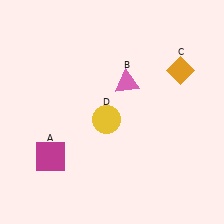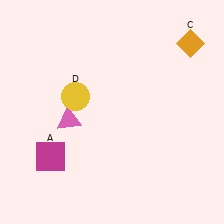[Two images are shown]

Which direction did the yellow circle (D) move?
The yellow circle (D) moved left.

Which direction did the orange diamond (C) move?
The orange diamond (C) moved up.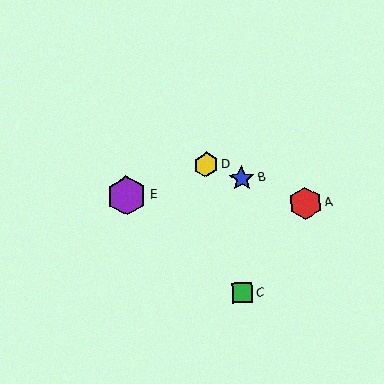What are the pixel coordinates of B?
Object B is at (242, 178).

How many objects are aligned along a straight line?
3 objects (A, B, D) are aligned along a straight line.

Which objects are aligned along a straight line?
Objects A, B, D are aligned along a straight line.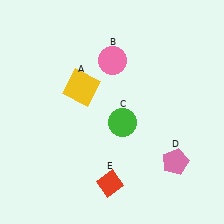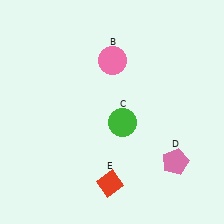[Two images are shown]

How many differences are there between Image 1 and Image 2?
There is 1 difference between the two images.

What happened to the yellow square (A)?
The yellow square (A) was removed in Image 2. It was in the top-left area of Image 1.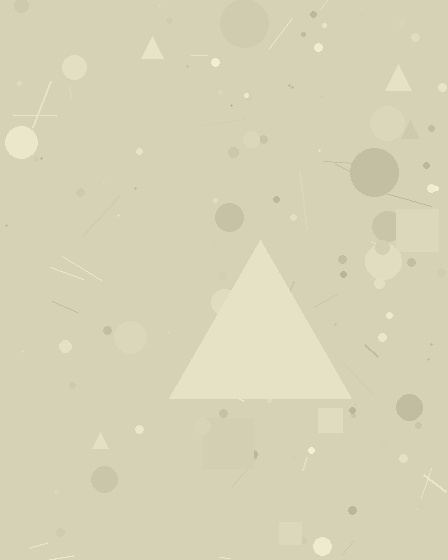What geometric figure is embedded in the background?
A triangle is embedded in the background.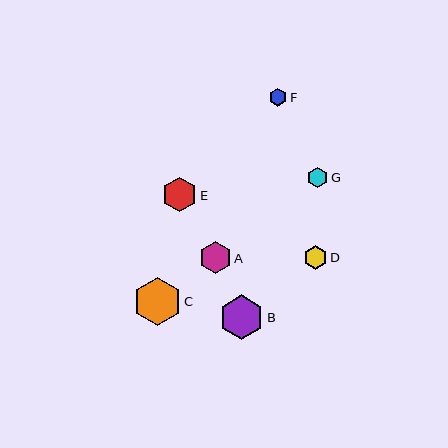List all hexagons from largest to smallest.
From largest to smallest: C, B, E, A, D, G, F.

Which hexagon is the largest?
Hexagon C is the largest with a size of approximately 48 pixels.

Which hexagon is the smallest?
Hexagon F is the smallest with a size of approximately 17 pixels.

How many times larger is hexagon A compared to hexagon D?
Hexagon A is approximately 1.3 times the size of hexagon D.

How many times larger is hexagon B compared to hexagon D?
Hexagon B is approximately 1.9 times the size of hexagon D.